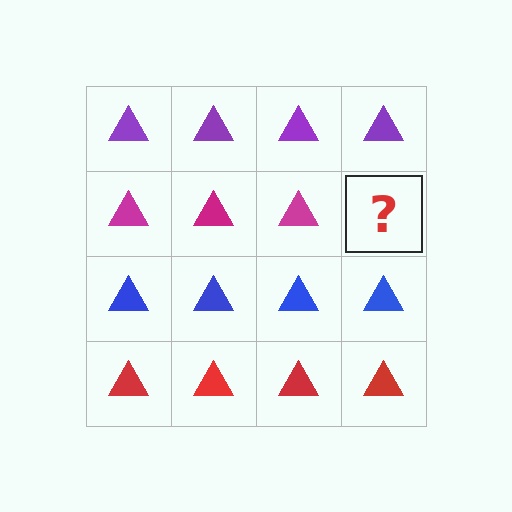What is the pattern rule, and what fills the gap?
The rule is that each row has a consistent color. The gap should be filled with a magenta triangle.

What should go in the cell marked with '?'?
The missing cell should contain a magenta triangle.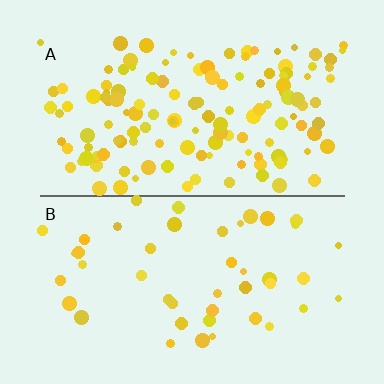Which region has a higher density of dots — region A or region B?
A (the top).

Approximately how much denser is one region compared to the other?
Approximately 3.0× — region A over region B.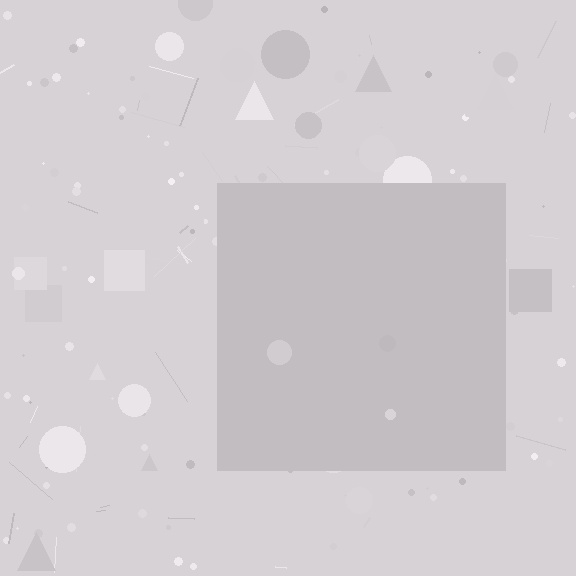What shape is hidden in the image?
A square is hidden in the image.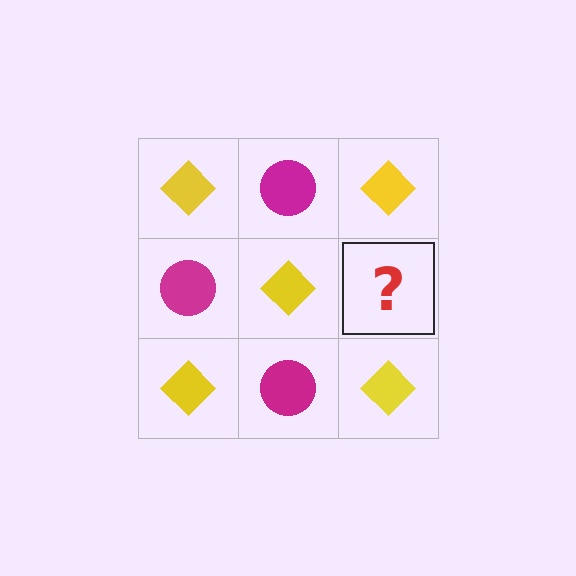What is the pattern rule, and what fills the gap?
The rule is that it alternates yellow diamond and magenta circle in a checkerboard pattern. The gap should be filled with a magenta circle.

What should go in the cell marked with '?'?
The missing cell should contain a magenta circle.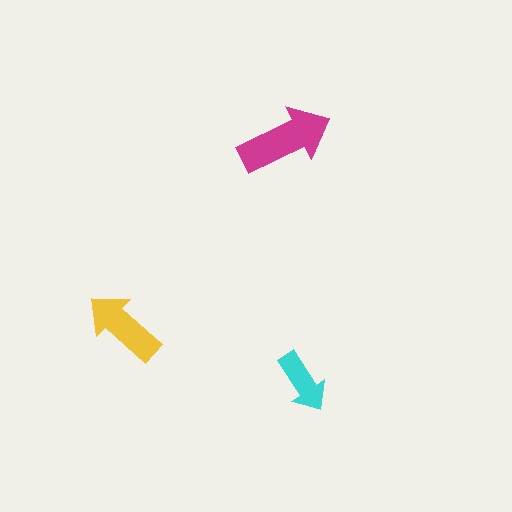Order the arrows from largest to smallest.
the magenta one, the yellow one, the cyan one.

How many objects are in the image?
There are 3 objects in the image.